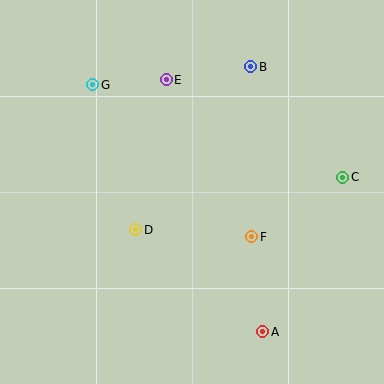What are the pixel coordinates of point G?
Point G is at (93, 85).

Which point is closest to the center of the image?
Point D at (136, 230) is closest to the center.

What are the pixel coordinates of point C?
Point C is at (343, 177).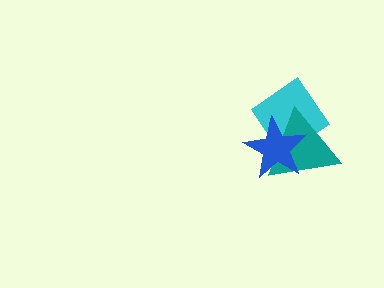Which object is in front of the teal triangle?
The blue star is in front of the teal triangle.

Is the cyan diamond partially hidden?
Yes, it is partially covered by another shape.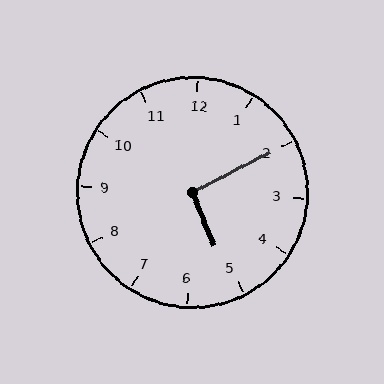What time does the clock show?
5:10.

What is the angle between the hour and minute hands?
Approximately 95 degrees.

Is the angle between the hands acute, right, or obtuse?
It is right.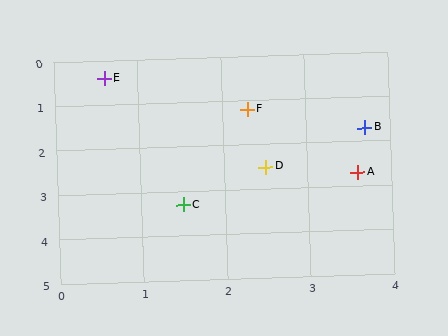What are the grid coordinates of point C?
Point C is at approximately (1.5, 3.3).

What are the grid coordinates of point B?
Point B is at approximately (3.7, 1.7).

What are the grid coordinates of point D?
Point D is at approximately (2.5, 2.5).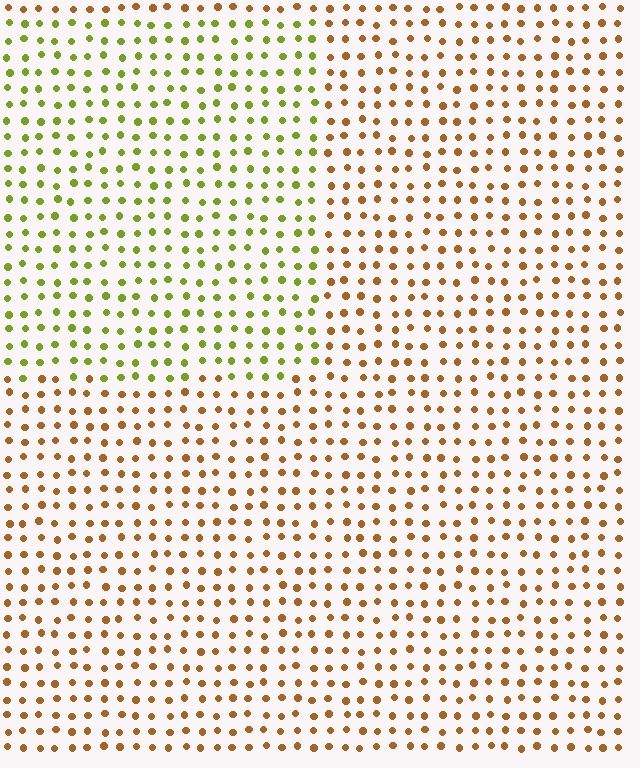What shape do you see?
I see a rectangle.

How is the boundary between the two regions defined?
The boundary is defined purely by a slight shift in hue (about 52 degrees). Spacing, size, and orientation are identical on both sides.